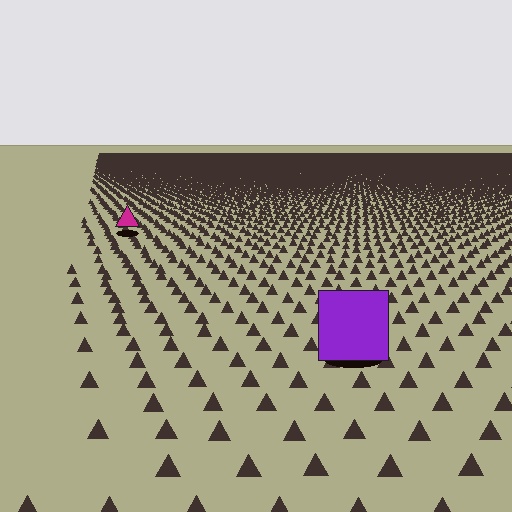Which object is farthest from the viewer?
The magenta triangle is farthest from the viewer. It appears smaller and the ground texture around it is denser.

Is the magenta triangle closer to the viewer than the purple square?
No. The purple square is closer — you can tell from the texture gradient: the ground texture is coarser near it.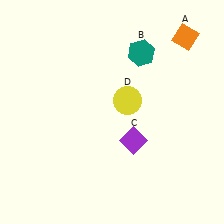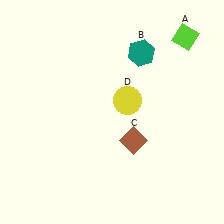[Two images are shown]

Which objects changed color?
A changed from orange to lime. C changed from purple to brown.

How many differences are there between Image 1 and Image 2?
There are 2 differences between the two images.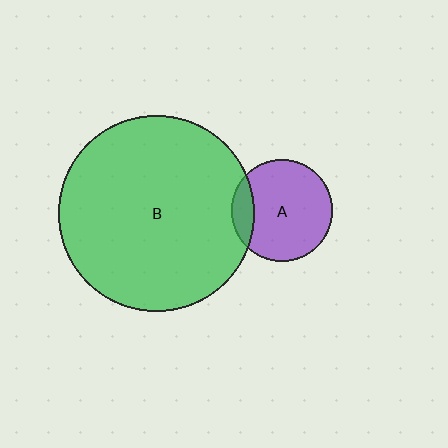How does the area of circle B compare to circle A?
Approximately 3.8 times.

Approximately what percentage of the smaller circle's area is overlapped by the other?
Approximately 15%.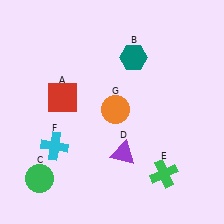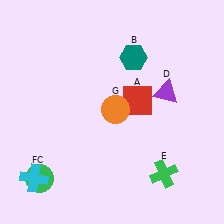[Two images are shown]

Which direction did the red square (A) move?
The red square (A) moved right.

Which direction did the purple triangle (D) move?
The purple triangle (D) moved up.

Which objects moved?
The objects that moved are: the red square (A), the purple triangle (D), the cyan cross (F).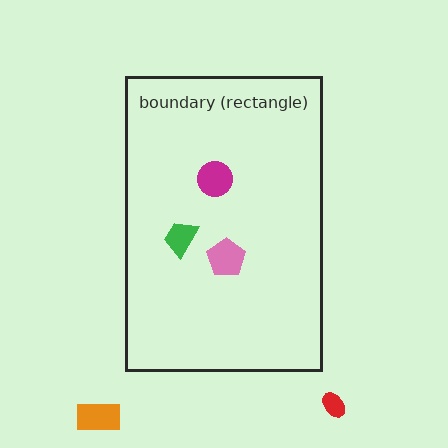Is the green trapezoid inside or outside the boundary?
Inside.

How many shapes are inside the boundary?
3 inside, 2 outside.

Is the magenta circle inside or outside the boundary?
Inside.